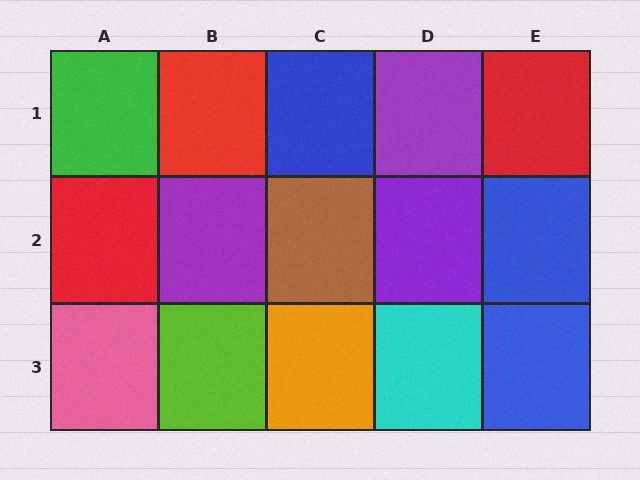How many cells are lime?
1 cell is lime.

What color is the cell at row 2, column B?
Purple.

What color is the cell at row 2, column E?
Blue.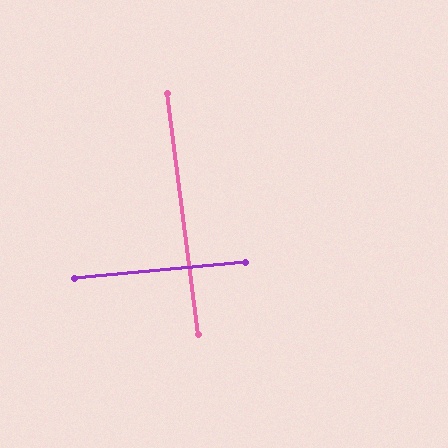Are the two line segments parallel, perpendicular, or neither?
Perpendicular — they meet at approximately 88°.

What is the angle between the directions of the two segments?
Approximately 88 degrees.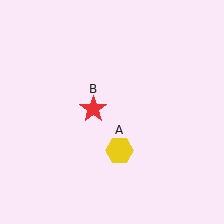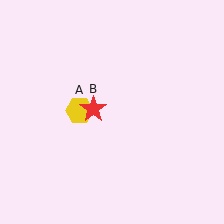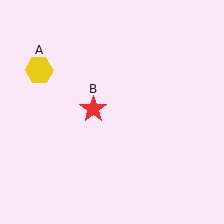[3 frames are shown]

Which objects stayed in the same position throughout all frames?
Red star (object B) remained stationary.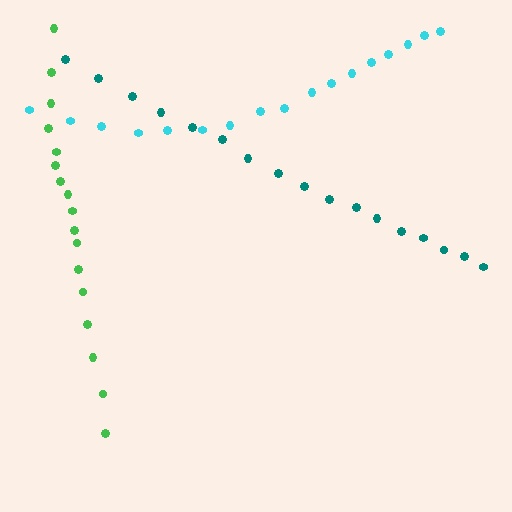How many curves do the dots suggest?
There are 3 distinct paths.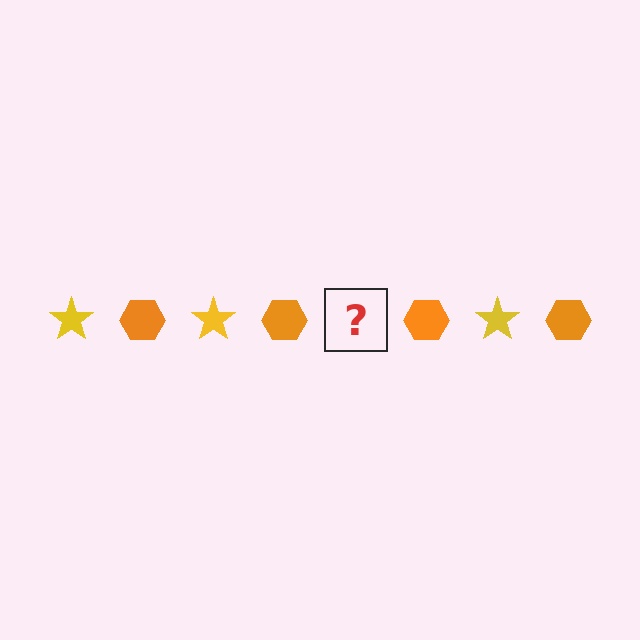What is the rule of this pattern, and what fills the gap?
The rule is that the pattern alternates between yellow star and orange hexagon. The gap should be filled with a yellow star.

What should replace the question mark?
The question mark should be replaced with a yellow star.